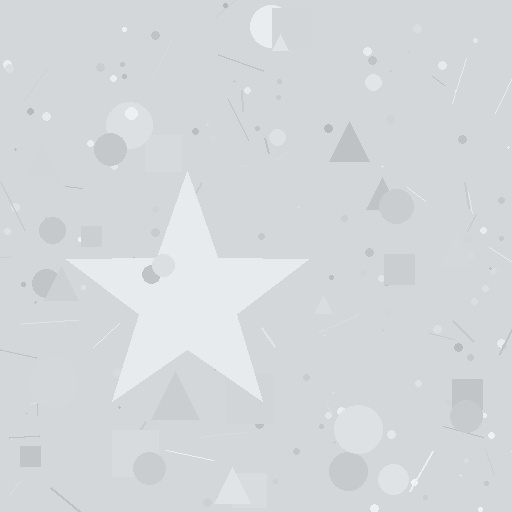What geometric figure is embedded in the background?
A star is embedded in the background.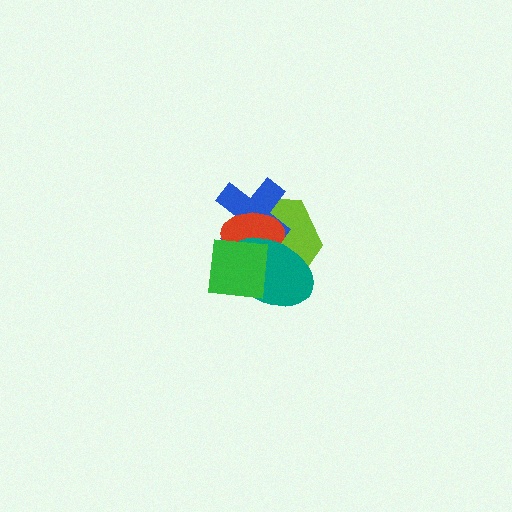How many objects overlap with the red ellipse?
4 objects overlap with the red ellipse.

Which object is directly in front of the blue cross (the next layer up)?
The red ellipse is directly in front of the blue cross.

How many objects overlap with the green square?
4 objects overlap with the green square.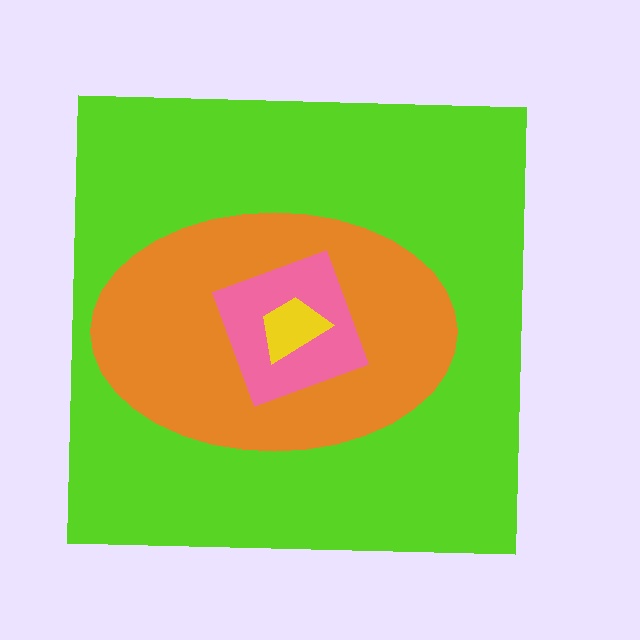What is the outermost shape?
The lime square.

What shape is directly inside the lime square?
The orange ellipse.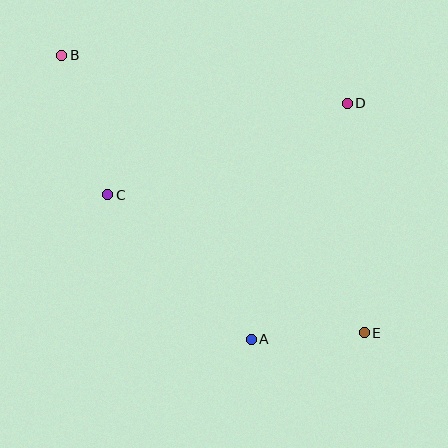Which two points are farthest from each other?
Points B and E are farthest from each other.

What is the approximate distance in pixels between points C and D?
The distance between C and D is approximately 257 pixels.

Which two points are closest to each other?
Points A and E are closest to each other.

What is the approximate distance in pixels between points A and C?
The distance between A and C is approximately 204 pixels.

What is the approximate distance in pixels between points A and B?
The distance between A and B is approximately 341 pixels.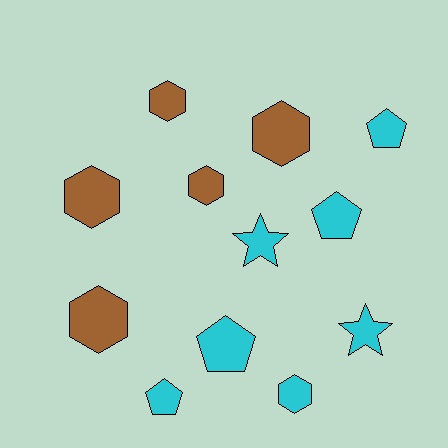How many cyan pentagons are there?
There are 4 cyan pentagons.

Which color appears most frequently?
Cyan, with 7 objects.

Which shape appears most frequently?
Hexagon, with 6 objects.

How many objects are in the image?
There are 12 objects.